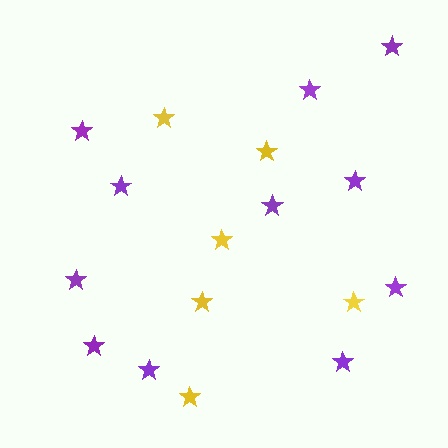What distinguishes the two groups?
There are 2 groups: one group of purple stars (11) and one group of yellow stars (6).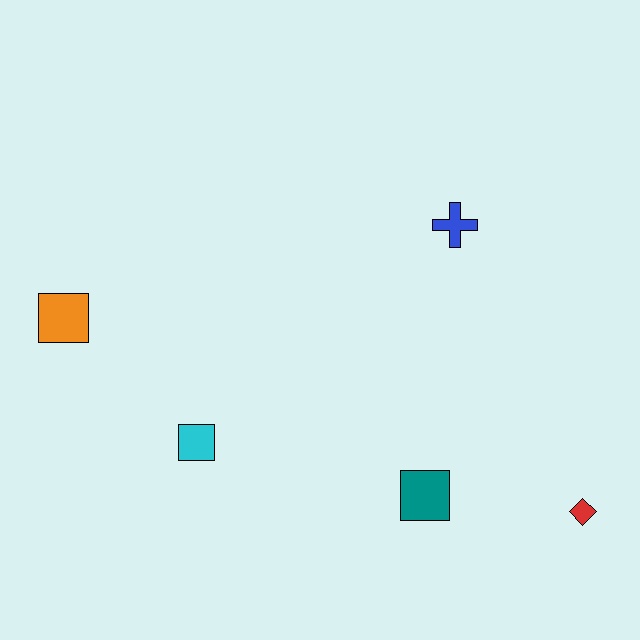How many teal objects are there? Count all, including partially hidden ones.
There is 1 teal object.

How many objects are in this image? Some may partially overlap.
There are 5 objects.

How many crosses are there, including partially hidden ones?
There is 1 cross.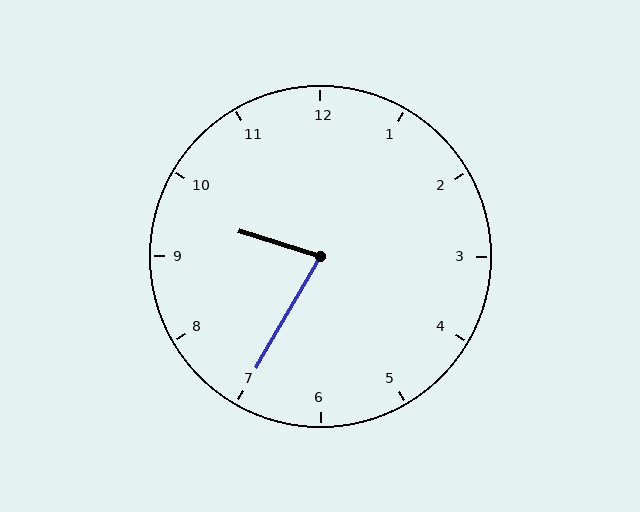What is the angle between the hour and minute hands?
Approximately 78 degrees.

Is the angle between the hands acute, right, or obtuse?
It is acute.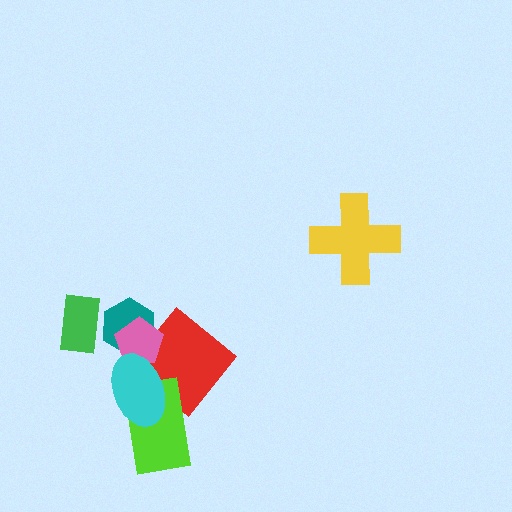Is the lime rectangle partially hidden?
Yes, it is partially covered by another shape.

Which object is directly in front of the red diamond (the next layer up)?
The lime rectangle is directly in front of the red diamond.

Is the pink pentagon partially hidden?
Yes, it is partially covered by another shape.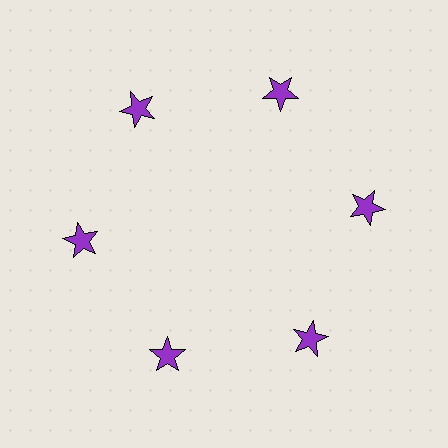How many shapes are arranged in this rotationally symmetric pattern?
There are 6 shapes, arranged in 6 groups of 1.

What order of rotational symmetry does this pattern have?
This pattern has 6-fold rotational symmetry.